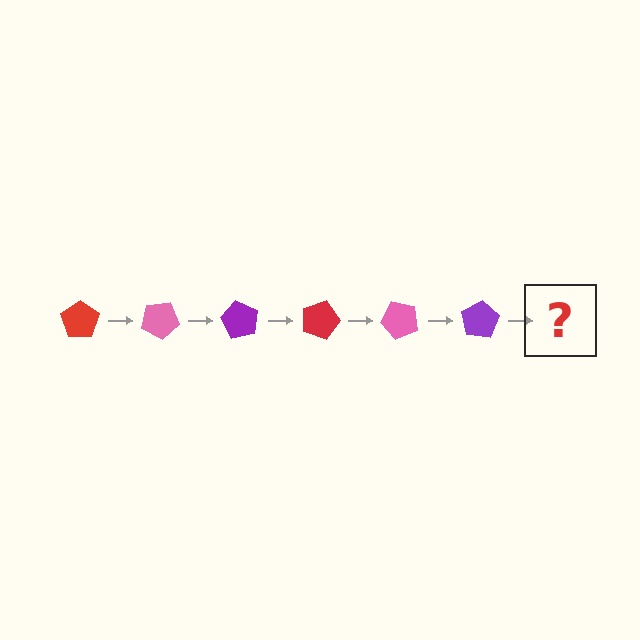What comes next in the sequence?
The next element should be a red pentagon, rotated 180 degrees from the start.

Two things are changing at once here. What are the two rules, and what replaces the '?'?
The two rules are that it rotates 30 degrees each step and the color cycles through red, pink, and purple. The '?' should be a red pentagon, rotated 180 degrees from the start.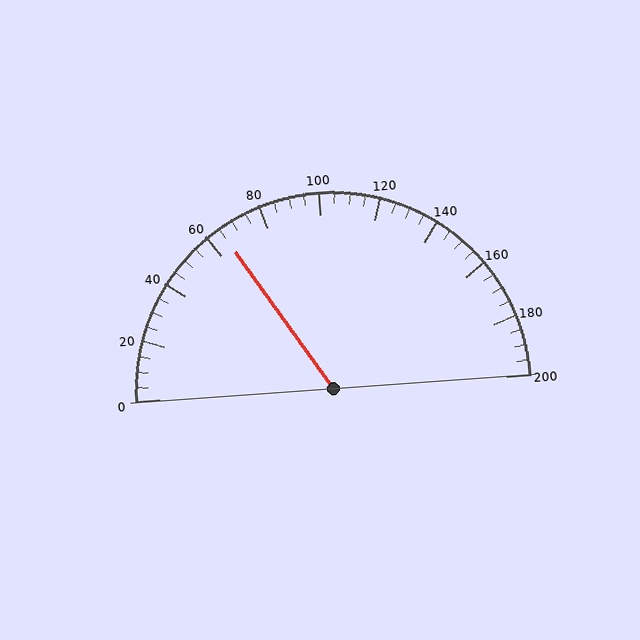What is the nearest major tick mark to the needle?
The nearest major tick mark is 60.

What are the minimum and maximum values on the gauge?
The gauge ranges from 0 to 200.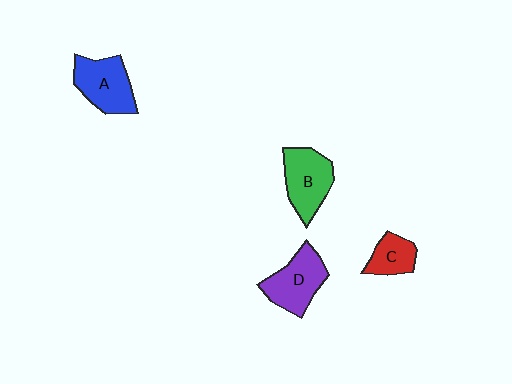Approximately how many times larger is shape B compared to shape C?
Approximately 1.7 times.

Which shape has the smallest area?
Shape C (red).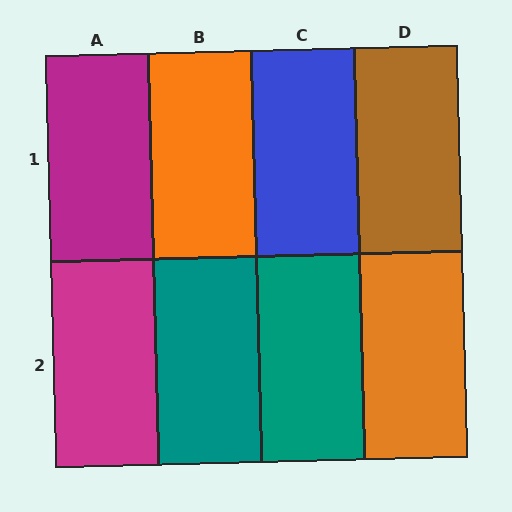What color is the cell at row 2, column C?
Teal.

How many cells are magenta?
2 cells are magenta.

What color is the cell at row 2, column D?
Orange.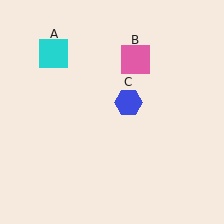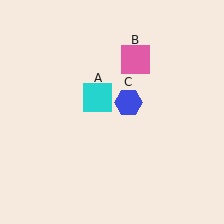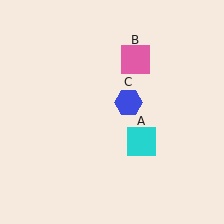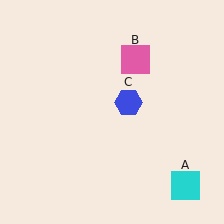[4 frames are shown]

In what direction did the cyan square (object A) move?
The cyan square (object A) moved down and to the right.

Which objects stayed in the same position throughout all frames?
Pink square (object B) and blue hexagon (object C) remained stationary.